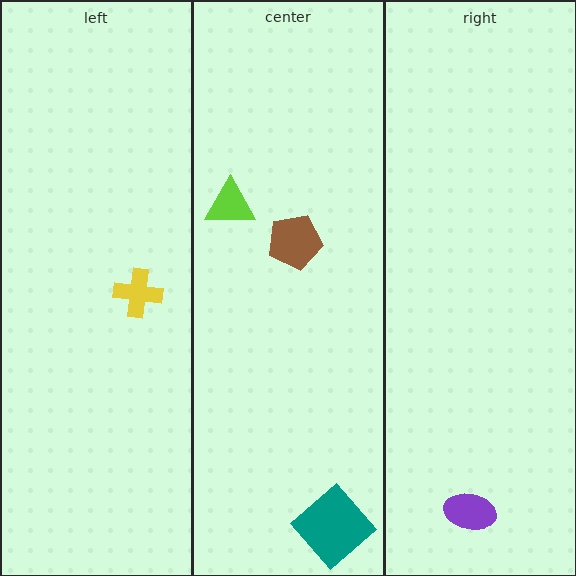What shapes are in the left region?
The yellow cross.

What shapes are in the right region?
The purple ellipse.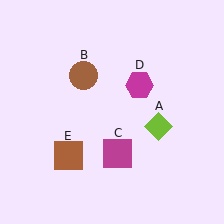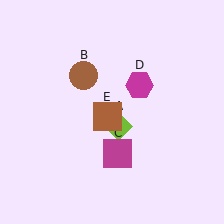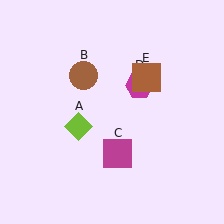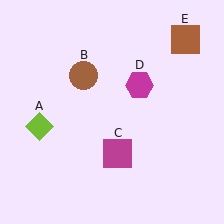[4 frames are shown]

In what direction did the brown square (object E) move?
The brown square (object E) moved up and to the right.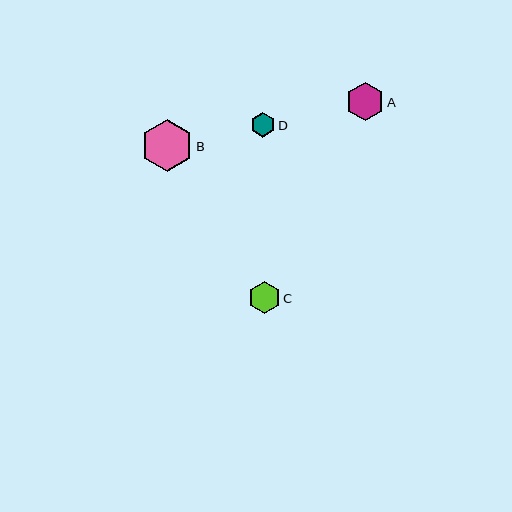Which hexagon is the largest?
Hexagon B is the largest with a size of approximately 52 pixels.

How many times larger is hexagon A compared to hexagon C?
Hexagon A is approximately 1.2 times the size of hexagon C.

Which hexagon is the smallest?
Hexagon D is the smallest with a size of approximately 25 pixels.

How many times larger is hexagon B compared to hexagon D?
Hexagon B is approximately 2.1 times the size of hexagon D.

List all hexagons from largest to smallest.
From largest to smallest: B, A, C, D.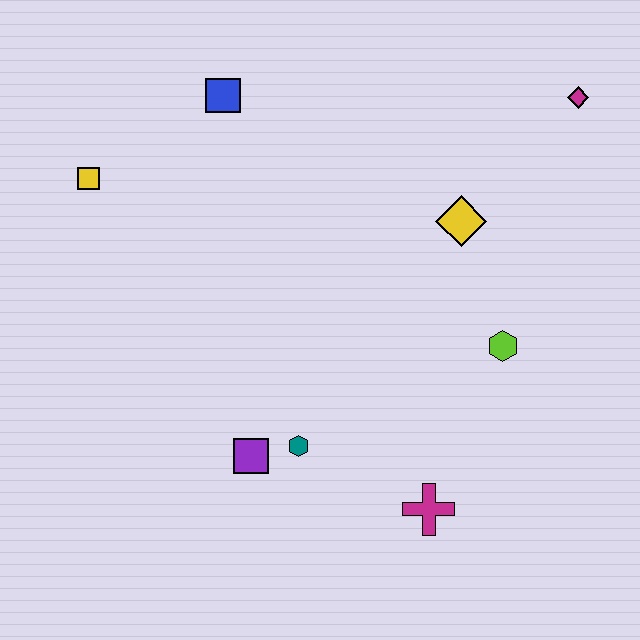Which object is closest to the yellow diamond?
The lime hexagon is closest to the yellow diamond.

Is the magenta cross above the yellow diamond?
No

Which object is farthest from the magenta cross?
The yellow square is farthest from the magenta cross.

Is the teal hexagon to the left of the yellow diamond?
Yes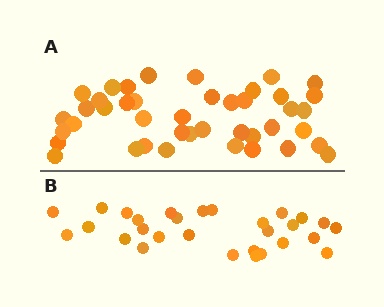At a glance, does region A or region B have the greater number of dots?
Region A (the top region) has more dots.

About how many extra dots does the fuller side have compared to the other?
Region A has approximately 15 more dots than region B.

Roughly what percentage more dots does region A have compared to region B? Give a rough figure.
About 45% more.